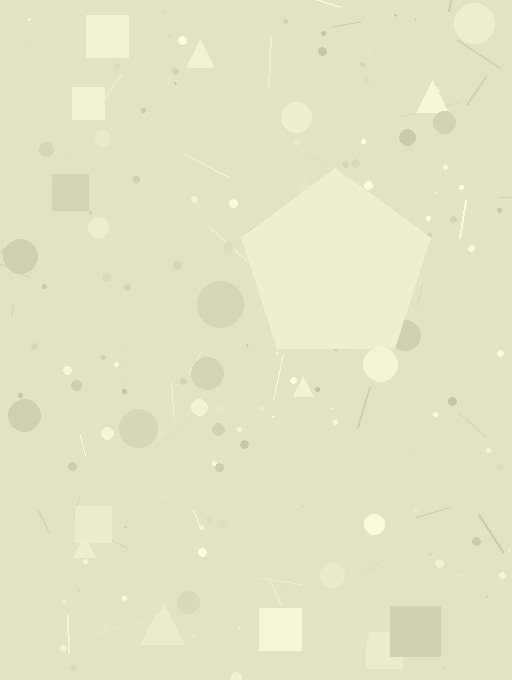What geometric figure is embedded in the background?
A pentagon is embedded in the background.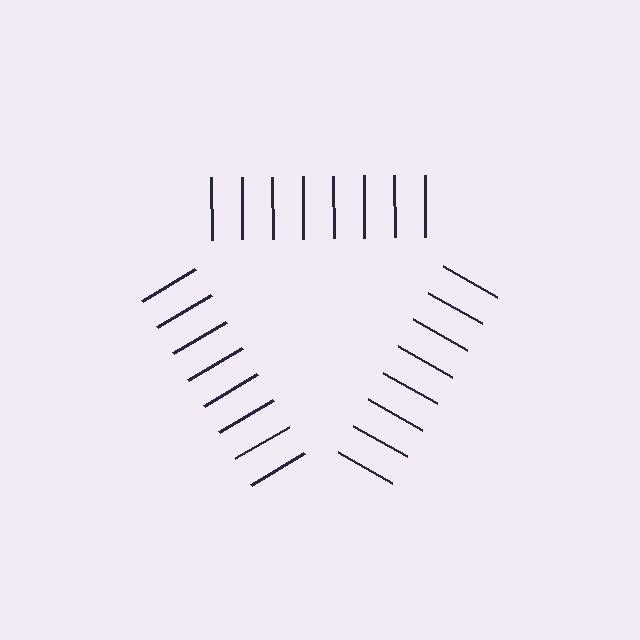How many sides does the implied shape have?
3 sides — the line-ends trace a triangle.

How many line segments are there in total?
24 — 8 along each of the 3 edges.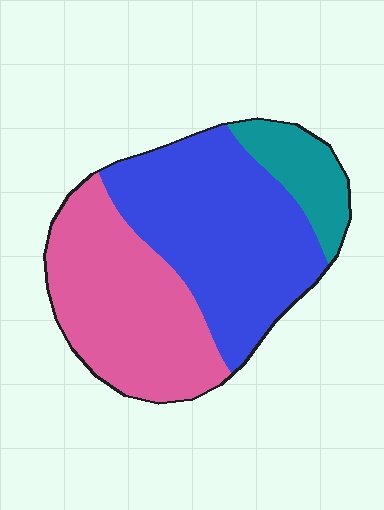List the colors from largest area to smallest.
From largest to smallest: blue, pink, teal.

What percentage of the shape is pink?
Pink covers roughly 40% of the shape.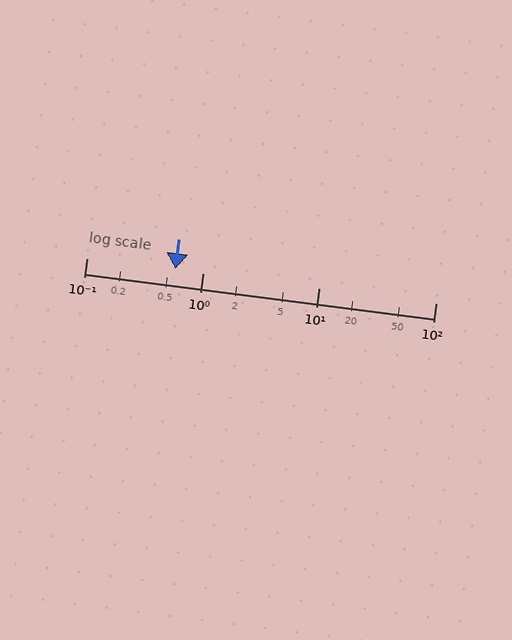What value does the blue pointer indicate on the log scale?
The pointer indicates approximately 0.58.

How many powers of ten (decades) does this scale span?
The scale spans 3 decades, from 0.1 to 100.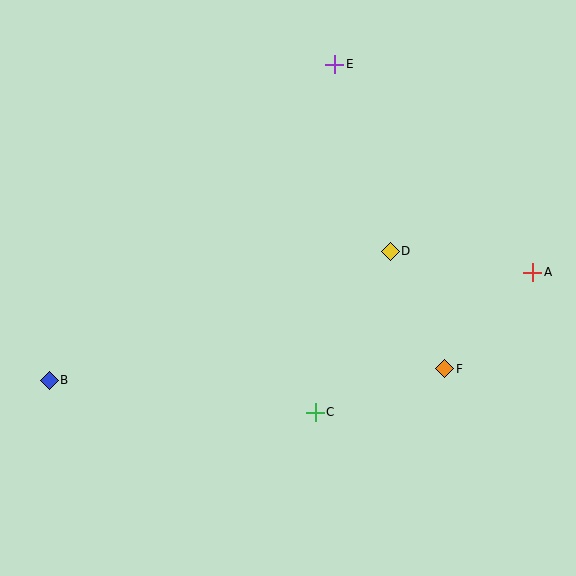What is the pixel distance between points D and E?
The distance between D and E is 195 pixels.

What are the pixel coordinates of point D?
Point D is at (390, 251).